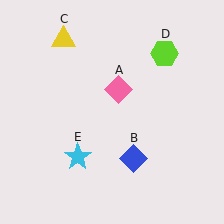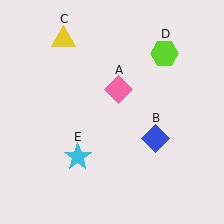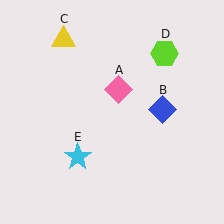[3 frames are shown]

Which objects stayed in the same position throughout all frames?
Pink diamond (object A) and yellow triangle (object C) and lime hexagon (object D) and cyan star (object E) remained stationary.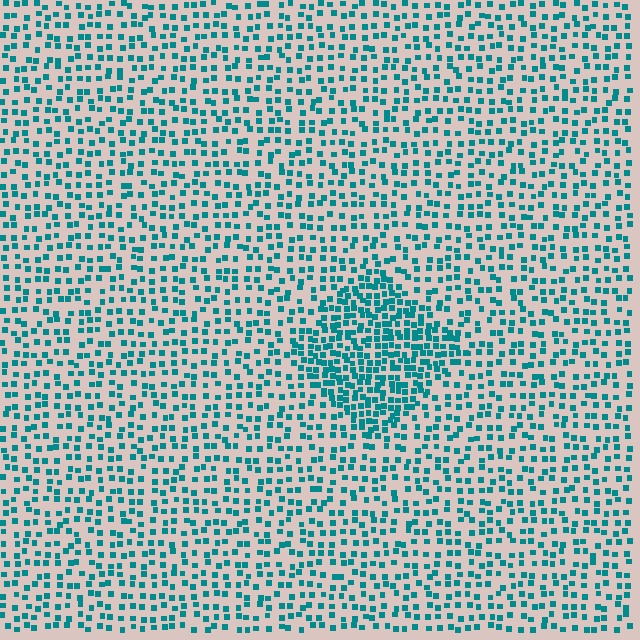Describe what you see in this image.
The image contains small teal elements arranged at two different densities. A diamond-shaped region is visible where the elements are more densely packed than the surrounding area.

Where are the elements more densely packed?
The elements are more densely packed inside the diamond boundary.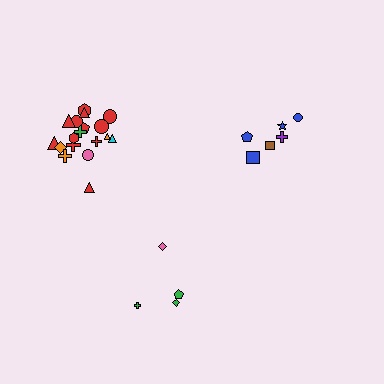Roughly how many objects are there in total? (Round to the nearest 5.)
Roughly 30 objects in total.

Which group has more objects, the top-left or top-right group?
The top-left group.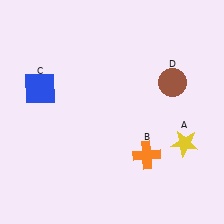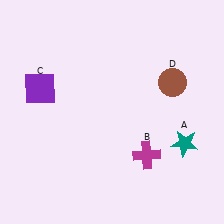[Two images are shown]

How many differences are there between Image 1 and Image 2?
There are 3 differences between the two images.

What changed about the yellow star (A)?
In Image 1, A is yellow. In Image 2, it changed to teal.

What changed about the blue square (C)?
In Image 1, C is blue. In Image 2, it changed to purple.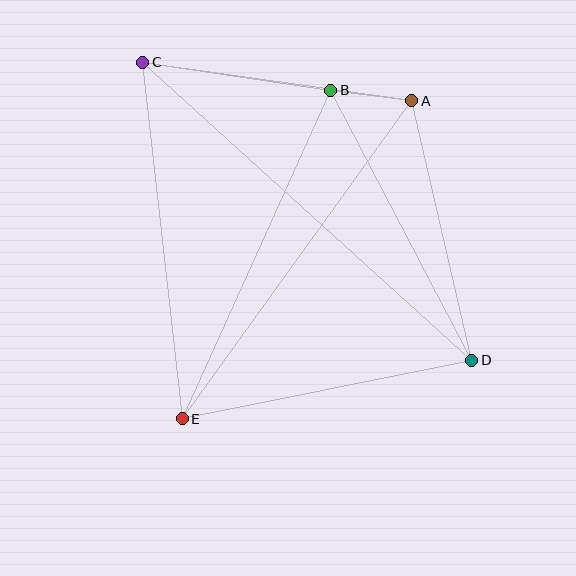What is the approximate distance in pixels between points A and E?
The distance between A and E is approximately 392 pixels.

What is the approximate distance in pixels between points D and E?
The distance between D and E is approximately 296 pixels.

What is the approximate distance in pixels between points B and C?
The distance between B and C is approximately 190 pixels.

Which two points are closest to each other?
Points A and B are closest to each other.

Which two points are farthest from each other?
Points C and D are farthest from each other.